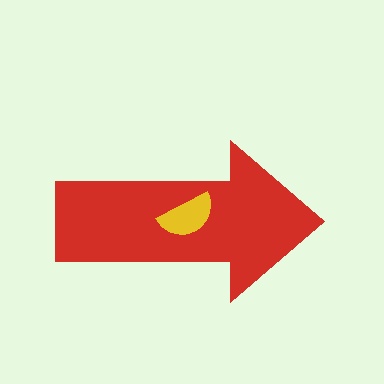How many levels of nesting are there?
2.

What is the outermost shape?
The red arrow.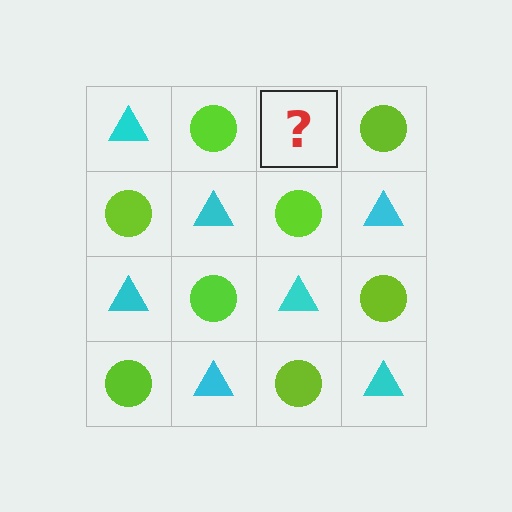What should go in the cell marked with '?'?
The missing cell should contain a cyan triangle.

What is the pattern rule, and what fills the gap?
The rule is that it alternates cyan triangle and lime circle in a checkerboard pattern. The gap should be filled with a cyan triangle.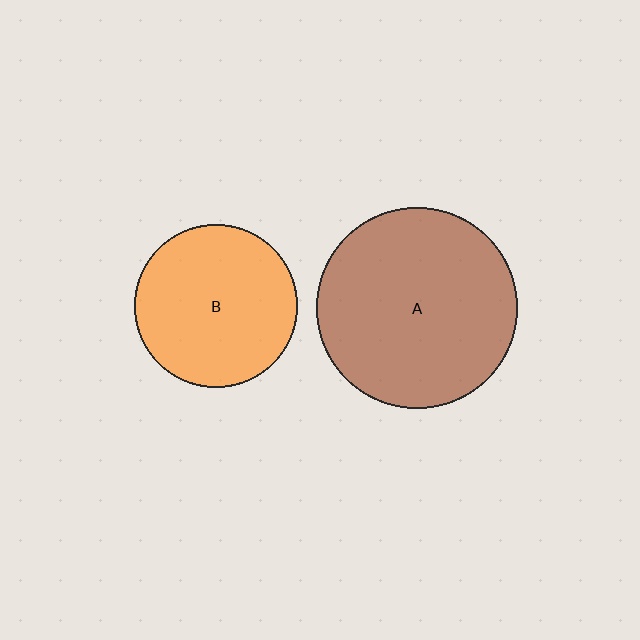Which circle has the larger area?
Circle A (brown).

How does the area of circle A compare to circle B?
Approximately 1.5 times.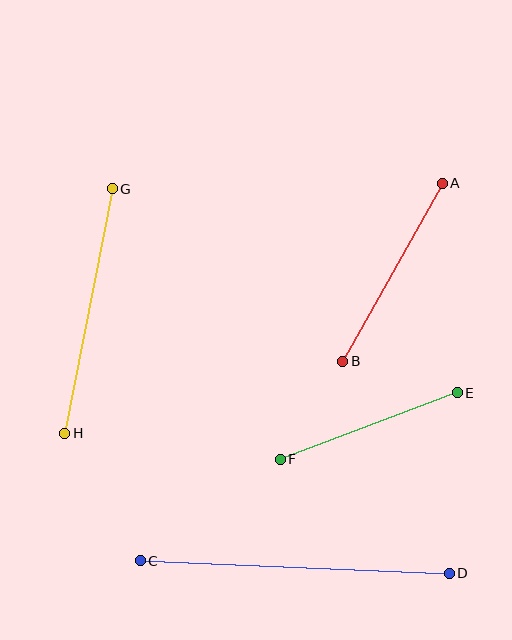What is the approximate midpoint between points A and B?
The midpoint is at approximately (393, 272) pixels.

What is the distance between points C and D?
The distance is approximately 309 pixels.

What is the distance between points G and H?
The distance is approximately 249 pixels.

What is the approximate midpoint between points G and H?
The midpoint is at approximately (88, 311) pixels.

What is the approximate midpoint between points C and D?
The midpoint is at approximately (295, 567) pixels.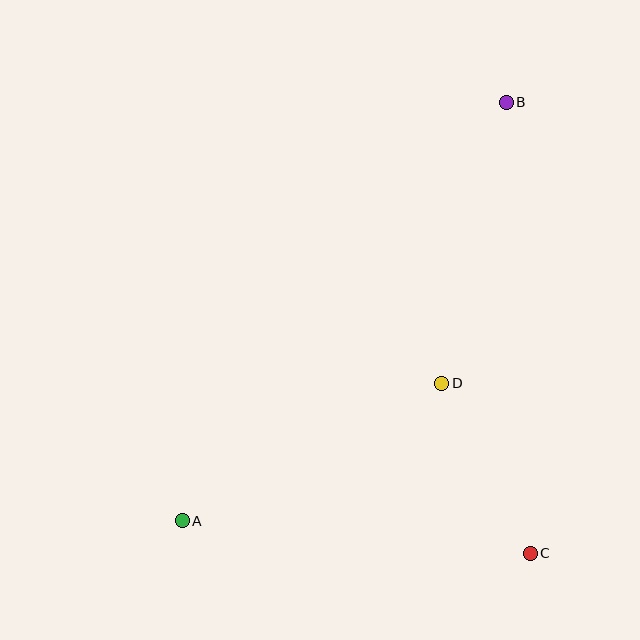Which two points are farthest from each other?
Points A and B are farthest from each other.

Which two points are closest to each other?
Points C and D are closest to each other.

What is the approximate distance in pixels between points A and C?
The distance between A and C is approximately 350 pixels.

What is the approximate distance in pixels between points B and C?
The distance between B and C is approximately 451 pixels.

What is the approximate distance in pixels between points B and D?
The distance between B and D is approximately 288 pixels.